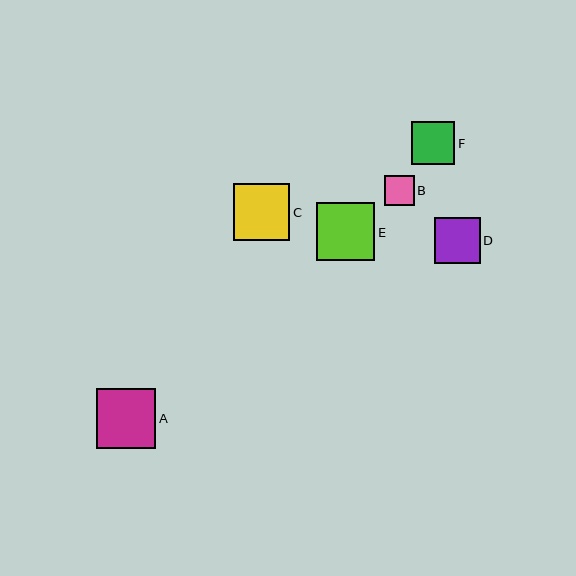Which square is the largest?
Square A is the largest with a size of approximately 59 pixels.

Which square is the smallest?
Square B is the smallest with a size of approximately 30 pixels.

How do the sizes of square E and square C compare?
Square E and square C are approximately the same size.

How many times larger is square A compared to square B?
Square A is approximately 2.0 times the size of square B.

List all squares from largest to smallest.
From largest to smallest: A, E, C, D, F, B.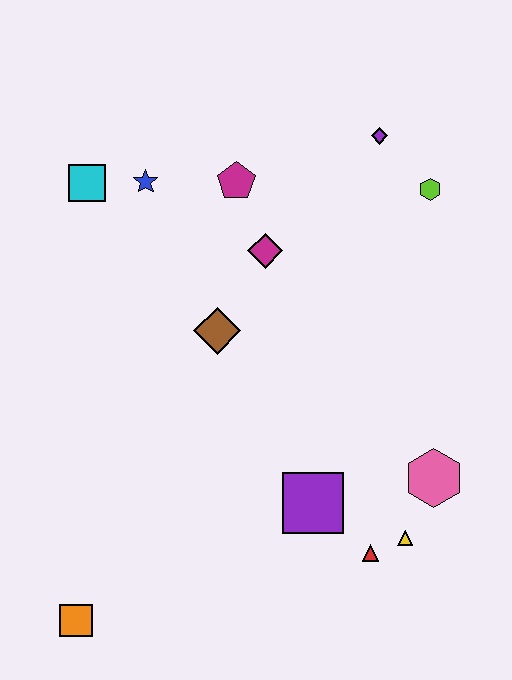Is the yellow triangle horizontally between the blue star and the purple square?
No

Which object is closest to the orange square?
The purple square is closest to the orange square.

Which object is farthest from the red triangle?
The cyan square is farthest from the red triangle.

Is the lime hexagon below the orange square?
No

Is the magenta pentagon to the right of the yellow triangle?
No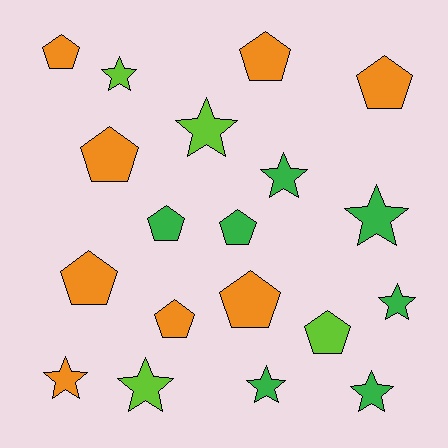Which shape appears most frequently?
Pentagon, with 10 objects.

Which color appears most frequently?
Orange, with 8 objects.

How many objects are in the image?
There are 19 objects.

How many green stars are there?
There are 5 green stars.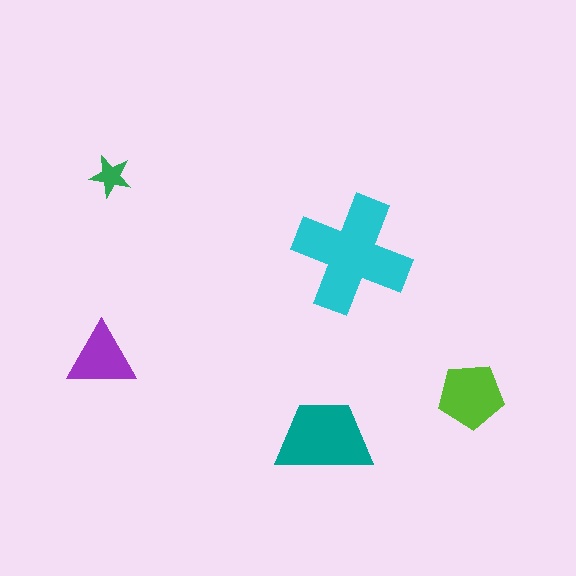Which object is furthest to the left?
The purple triangle is leftmost.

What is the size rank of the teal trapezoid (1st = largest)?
2nd.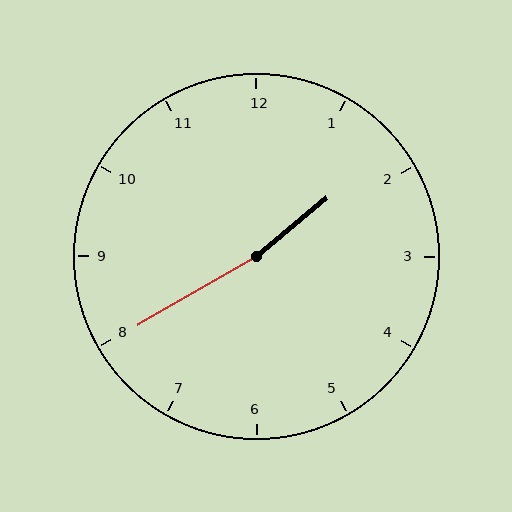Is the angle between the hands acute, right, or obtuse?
It is obtuse.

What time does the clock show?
1:40.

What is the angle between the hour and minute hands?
Approximately 170 degrees.